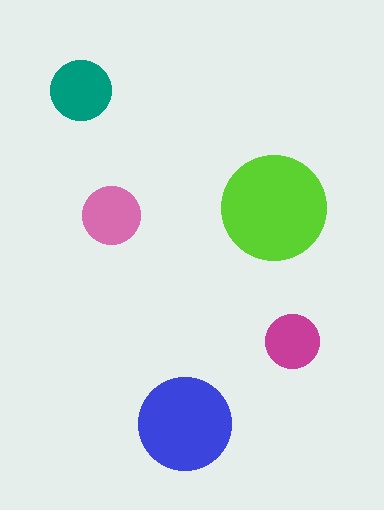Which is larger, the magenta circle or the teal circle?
The teal one.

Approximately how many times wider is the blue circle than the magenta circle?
About 1.5 times wider.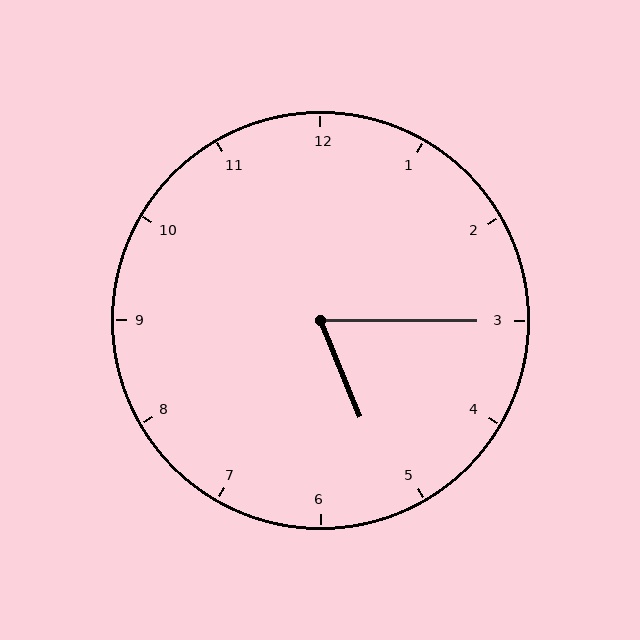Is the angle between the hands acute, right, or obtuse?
It is acute.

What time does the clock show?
5:15.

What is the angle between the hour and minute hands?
Approximately 68 degrees.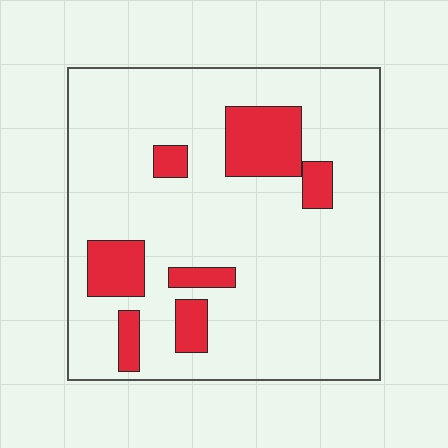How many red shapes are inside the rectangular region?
7.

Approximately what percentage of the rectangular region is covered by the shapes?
Approximately 15%.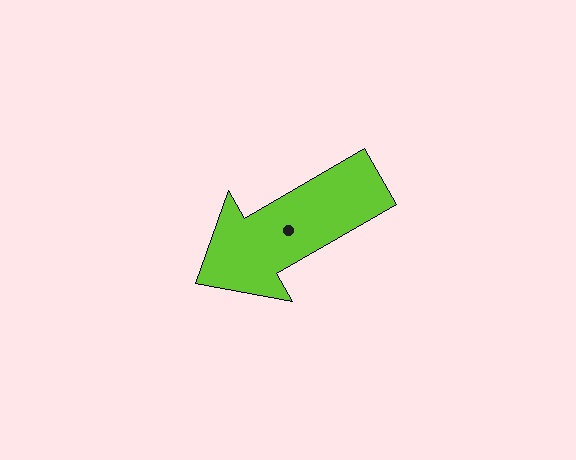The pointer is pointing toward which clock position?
Roughly 8 o'clock.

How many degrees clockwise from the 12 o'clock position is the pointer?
Approximately 240 degrees.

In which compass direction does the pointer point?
Southwest.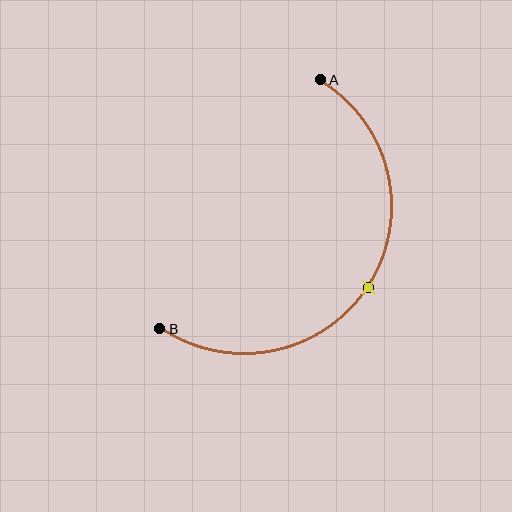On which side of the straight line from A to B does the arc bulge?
The arc bulges to the right of the straight line connecting A and B.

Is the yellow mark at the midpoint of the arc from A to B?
Yes. The yellow mark lies on the arc at equal arc-length from both A and B — it is the arc midpoint.